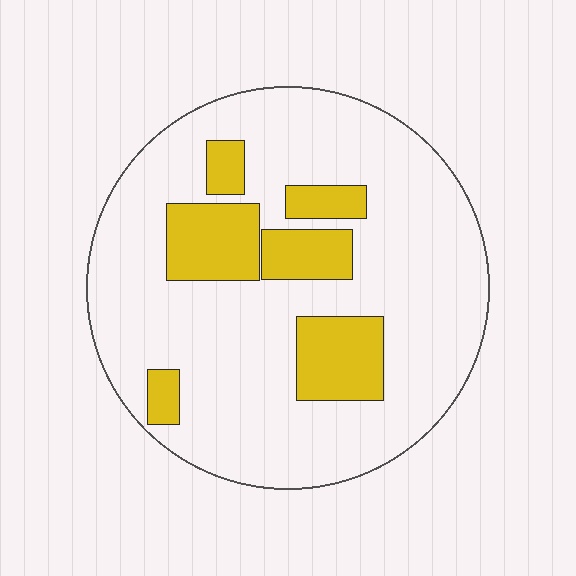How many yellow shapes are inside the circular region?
6.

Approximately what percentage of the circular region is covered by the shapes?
Approximately 20%.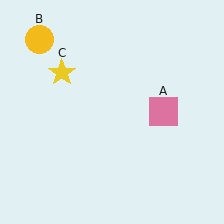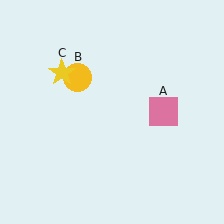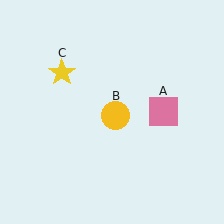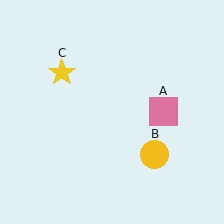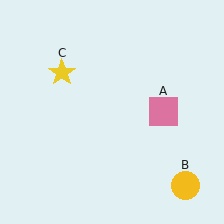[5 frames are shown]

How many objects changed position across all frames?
1 object changed position: yellow circle (object B).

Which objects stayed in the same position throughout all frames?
Pink square (object A) and yellow star (object C) remained stationary.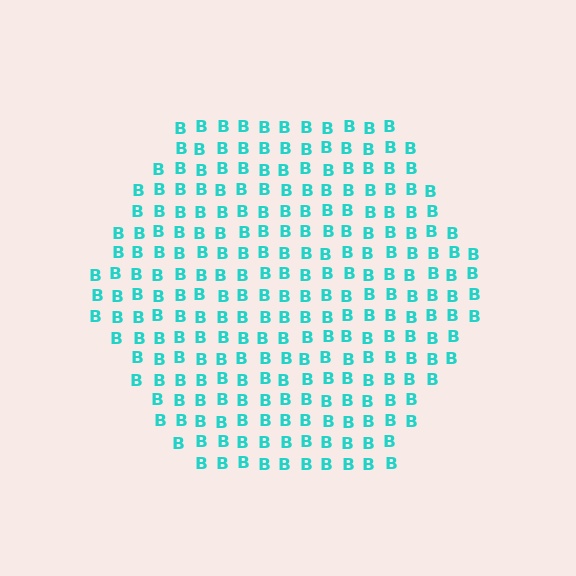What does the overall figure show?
The overall figure shows a hexagon.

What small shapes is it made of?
It is made of small letter B's.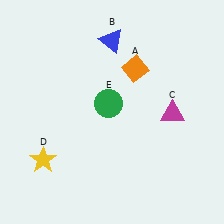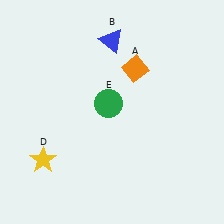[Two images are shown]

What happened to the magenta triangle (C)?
The magenta triangle (C) was removed in Image 2. It was in the bottom-right area of Image 1.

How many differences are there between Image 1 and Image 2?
There is 1 difference between the two images.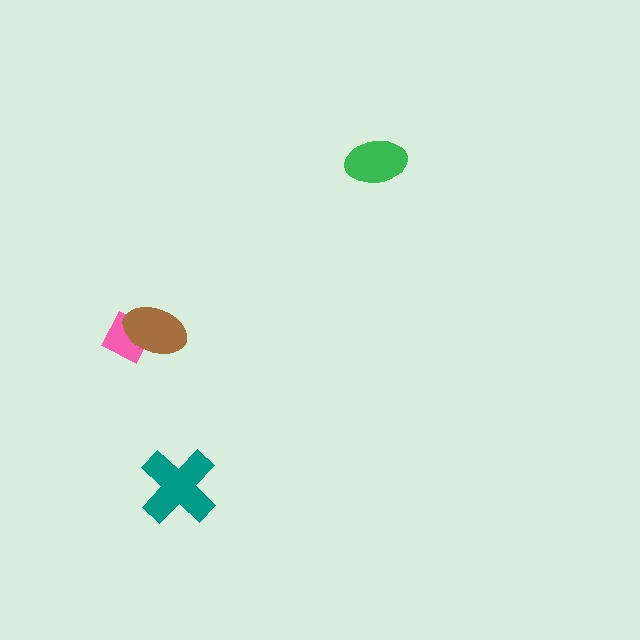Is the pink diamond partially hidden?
Yes, it is partially covered by another shape.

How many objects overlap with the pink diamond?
1 object overlaps with the pink diamond.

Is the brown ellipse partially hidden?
No, no other shape covers it.